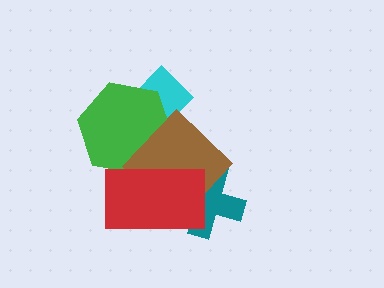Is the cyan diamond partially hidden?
Yes, it is partially covered by another shape.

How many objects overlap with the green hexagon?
3 objects overlap with the green hexagon.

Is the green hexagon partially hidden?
Yes, it is partially covered by another shape.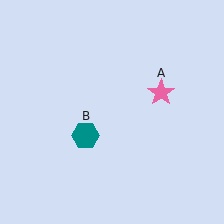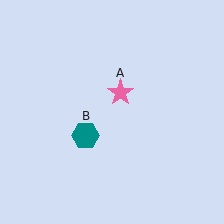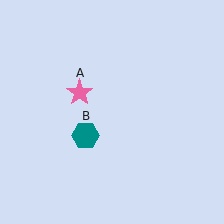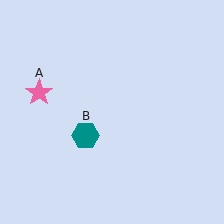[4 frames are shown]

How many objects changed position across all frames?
1 object changed position: pink star (object A).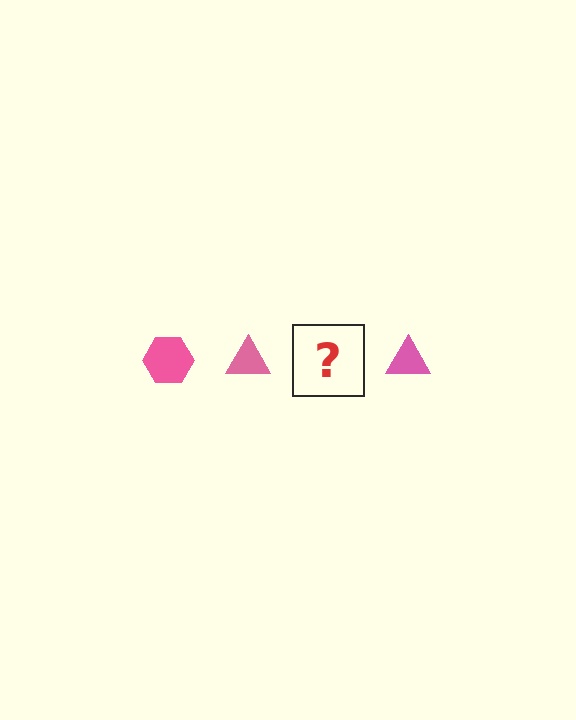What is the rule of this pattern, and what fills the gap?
The rule is that the pattern cycles through hexagon, triangle shapes in pink. The gap should be filled with a pink hexagon.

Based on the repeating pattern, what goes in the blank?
The blank should be a pink hexagon.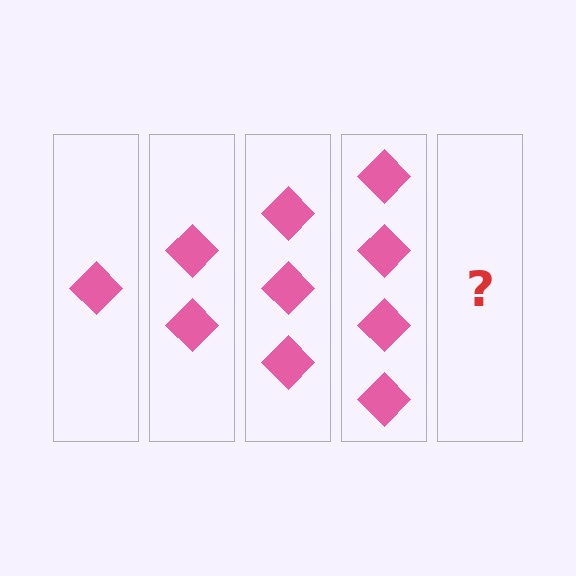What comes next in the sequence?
The next element should be 5 diamonds.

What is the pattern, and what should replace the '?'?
The pattern is that each step adds one more diamond. The '?' should be 5 diamonds.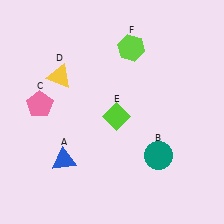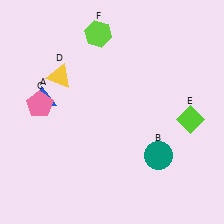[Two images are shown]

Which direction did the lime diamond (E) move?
The lime diamond (E) moved right.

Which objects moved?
The objects that moved are: the blue triangle (A), the lime diamond (E), the lime hexagon (F).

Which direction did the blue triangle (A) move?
The blue triangle (A) moved up.